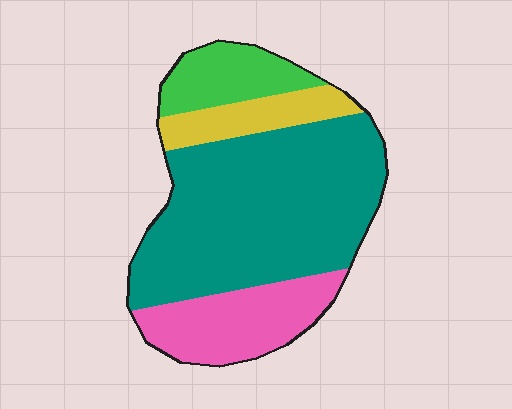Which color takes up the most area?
Teal, at roughly 55%.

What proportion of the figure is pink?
Pink covers roughly 20% of the figure.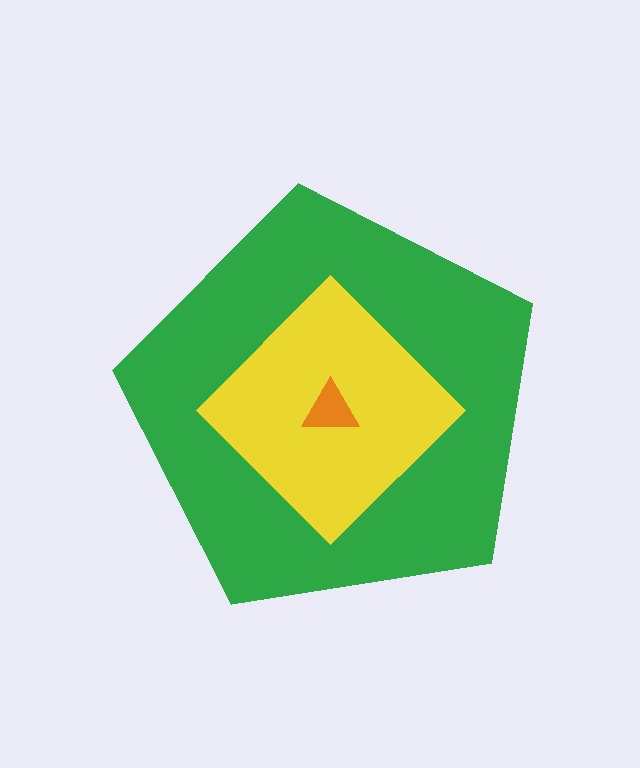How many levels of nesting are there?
3.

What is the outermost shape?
The green pentagon.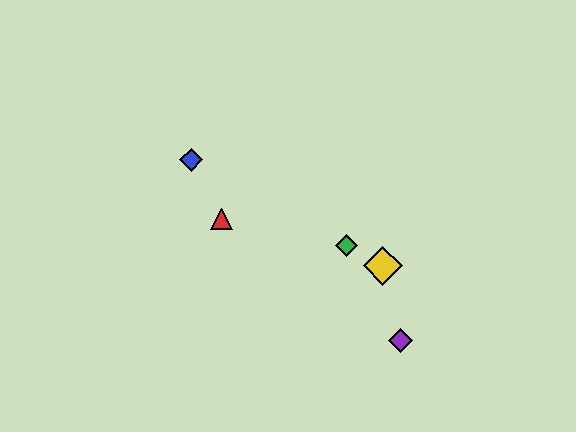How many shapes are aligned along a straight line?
3 shapes (the blue diamond, the green diamond, the yellow diamond) are aligned along a straight line.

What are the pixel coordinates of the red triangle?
The red triangle is at (222, 219).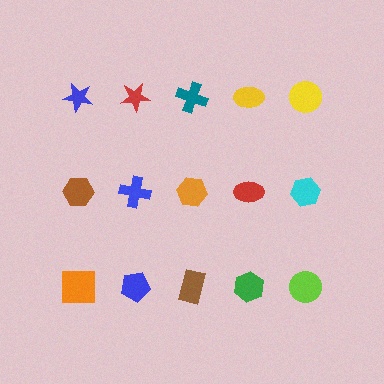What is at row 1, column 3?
A teal cross.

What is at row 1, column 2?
A red star.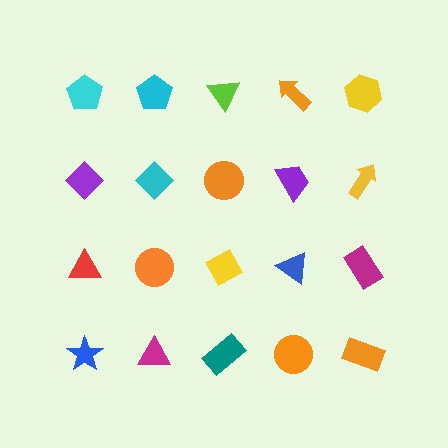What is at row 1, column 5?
A yellow hexagon.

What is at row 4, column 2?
A magenta triangle.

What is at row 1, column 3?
A lime triangle.